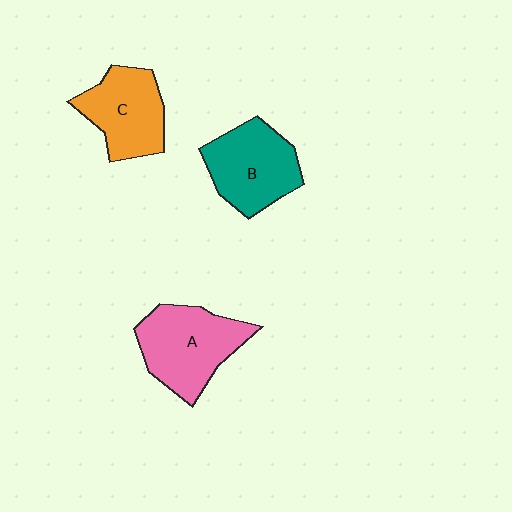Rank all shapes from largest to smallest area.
From largest to smallest: A (pink), B (teal), C (orange).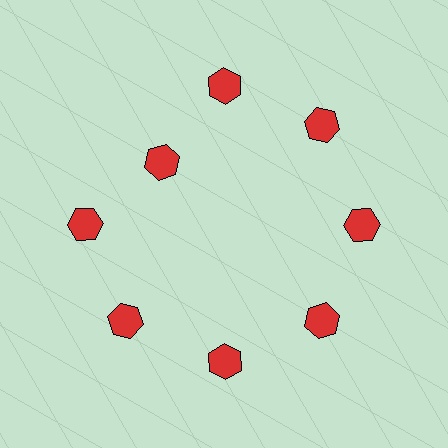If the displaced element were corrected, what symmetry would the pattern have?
It would have 8-fold rotational symmetry — the pattern would map onto itself every 45 degrees.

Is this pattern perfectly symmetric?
No. The 8 red hexagons are arranged in a ring, but one element near the 10 o'clock position is pulled inward toward the center, breaking the 8-fold rotational symmetry.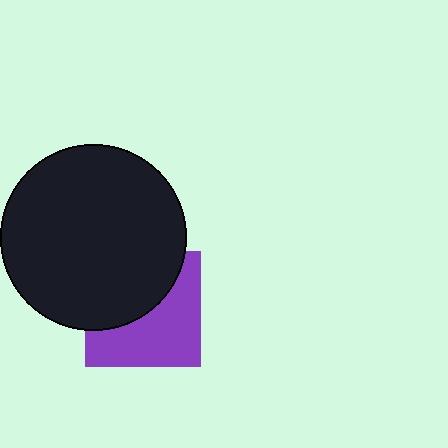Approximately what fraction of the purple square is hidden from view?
Roughly 46% of the purple square is hidden behind the black circle.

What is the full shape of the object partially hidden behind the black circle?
The partially hidden object is a purple square.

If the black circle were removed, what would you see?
You would see the complete purple square.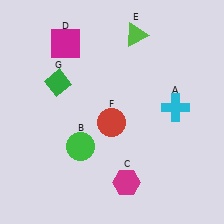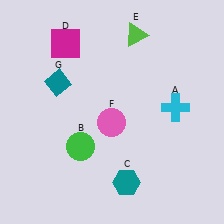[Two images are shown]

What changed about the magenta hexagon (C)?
In Image 1, C is magenta. In Image 2, it changed to teal.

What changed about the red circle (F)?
In Image 1, F is red. In Image 2, it changed to pink.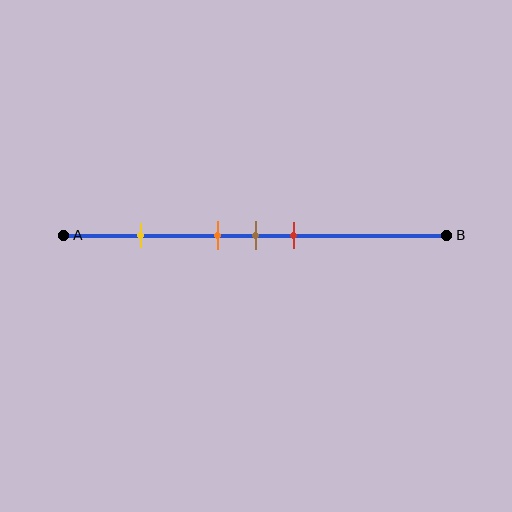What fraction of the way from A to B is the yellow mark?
The yellow mark is approximately 20% (0.2) of the way from A to B.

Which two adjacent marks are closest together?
The orange and brown marks are the closest adjacent pair.